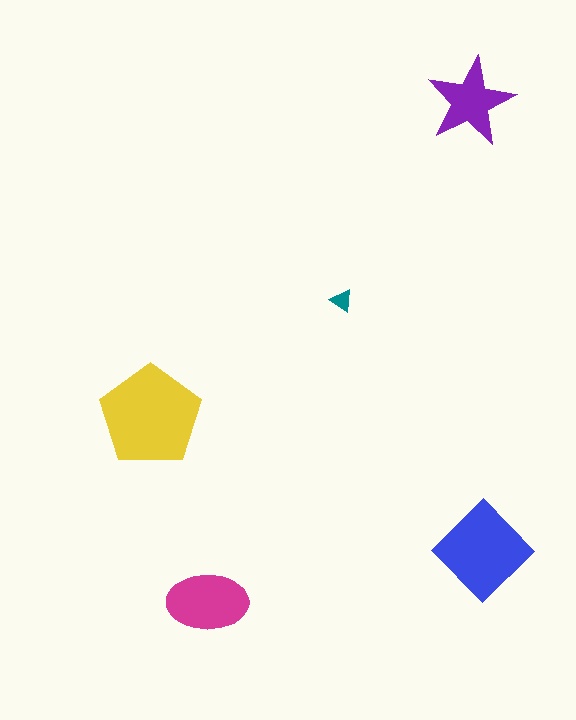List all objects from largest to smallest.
The yellow pentagon, the blue diamond, the magenta ellipse, the purple star, the teal triangle.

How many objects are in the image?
There are 5 objects in the image.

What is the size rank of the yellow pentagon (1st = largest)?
1st.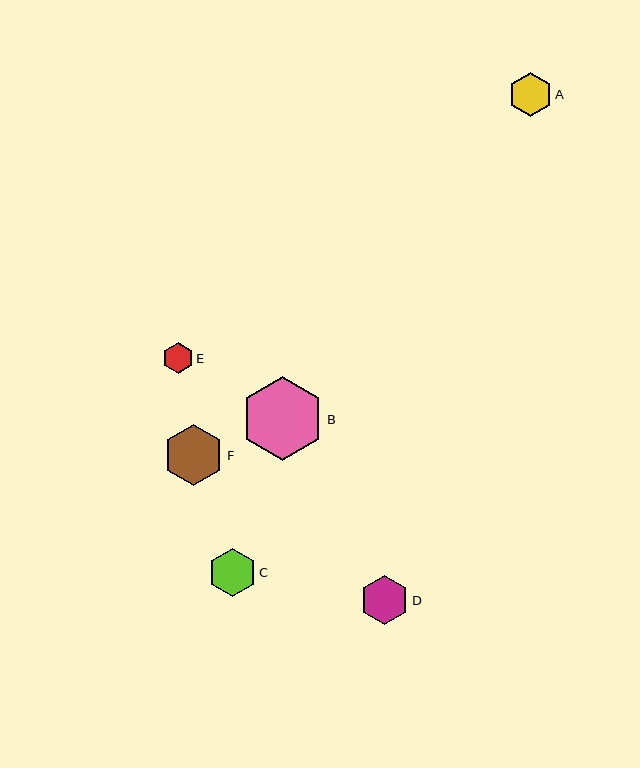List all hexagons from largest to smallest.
From largest to smallest: B, F, D, C, A, E.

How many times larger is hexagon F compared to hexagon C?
Hexagon F is approximately 1.3 times the size of hexagon C.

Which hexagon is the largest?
Hexagon B is the largest with a size of approximately 83 pixels.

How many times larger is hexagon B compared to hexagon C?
Hexagon B is approximately 1.7 times the size of hexagon C.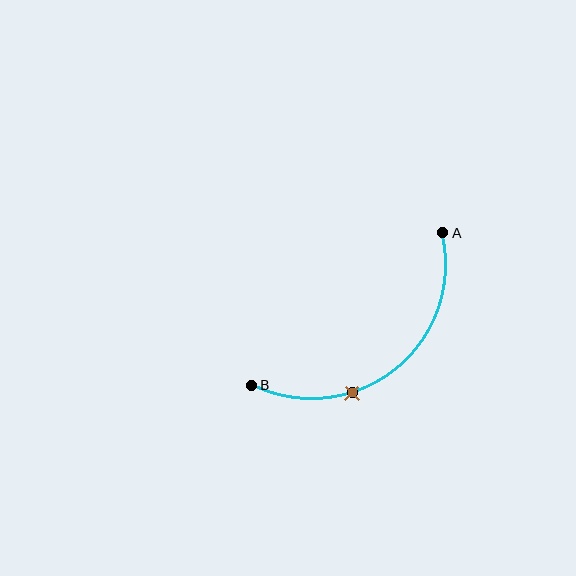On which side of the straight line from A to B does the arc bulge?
The arc bulges below and to the right of the straight line connecting A and B.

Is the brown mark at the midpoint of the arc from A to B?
No. The brown mark lies on the arc but is closer to endpoint B. The arc midpoint would be at the point on the curve equidistant along the arc from both A and B.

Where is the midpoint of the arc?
The arc midpoint is the point on the curve farthest from the straight line joining A and B. It sits below and to the right of that line.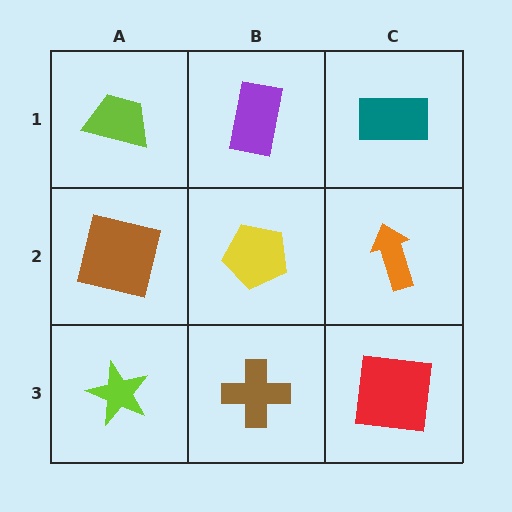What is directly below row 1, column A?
A brown square.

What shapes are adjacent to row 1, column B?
A yellow pentagon (row 2, column B), a lime trapezoid (row 1, column A), a teal rectangle (row 1, column C).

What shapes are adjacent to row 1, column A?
A brown square (row 2, column A), a purple rectangle (row 1, column B).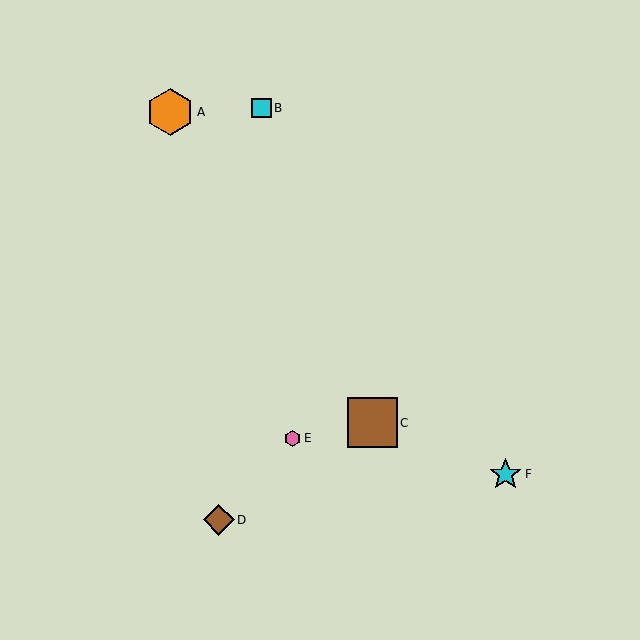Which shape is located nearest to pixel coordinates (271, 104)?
The cyan square (labeled B) at (261, 108) is nearest to that location.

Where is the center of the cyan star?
The center of the cyan star is at (505, 474).